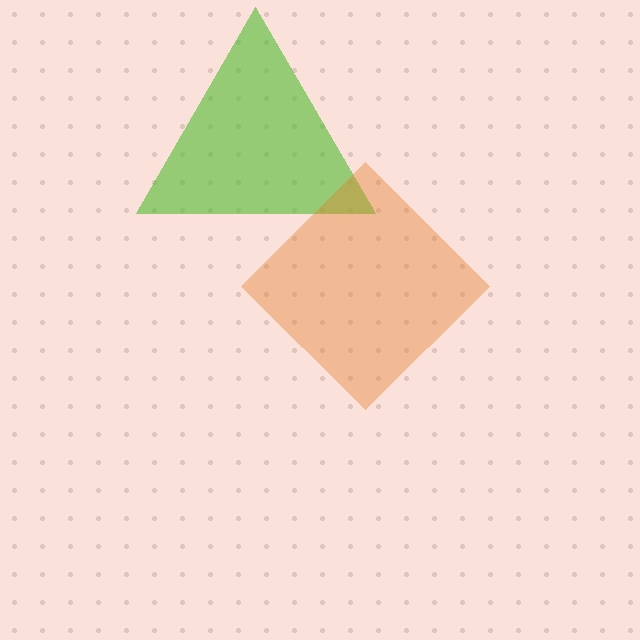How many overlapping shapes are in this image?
There are 2 overlapping shapes in the image.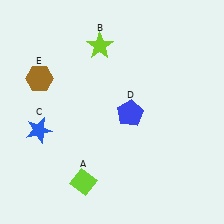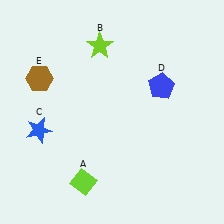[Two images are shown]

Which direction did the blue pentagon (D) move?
The blue pentagon (D) moved right.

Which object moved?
The blue pentagon (D) moved right.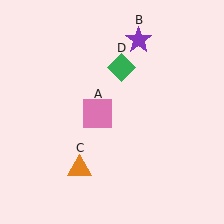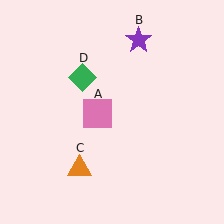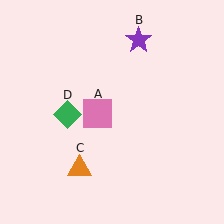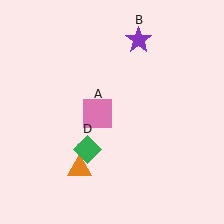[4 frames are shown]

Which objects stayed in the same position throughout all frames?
Pink square (object A) and purple star (object B) and orange triangle (object C) remained stationary.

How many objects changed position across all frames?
1 object changed position: green diamond (object D).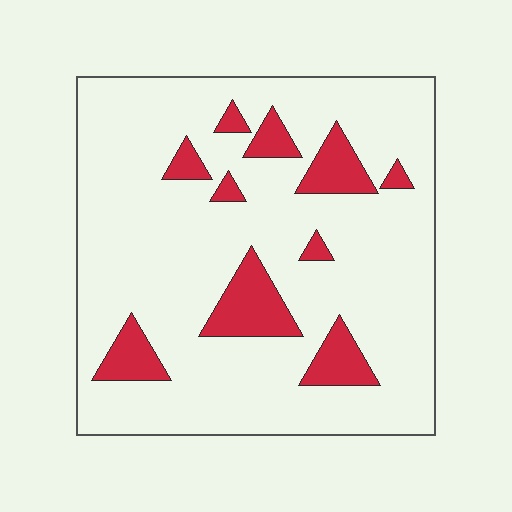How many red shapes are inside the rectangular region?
10.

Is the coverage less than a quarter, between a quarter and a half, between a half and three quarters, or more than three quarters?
Less than a quarter.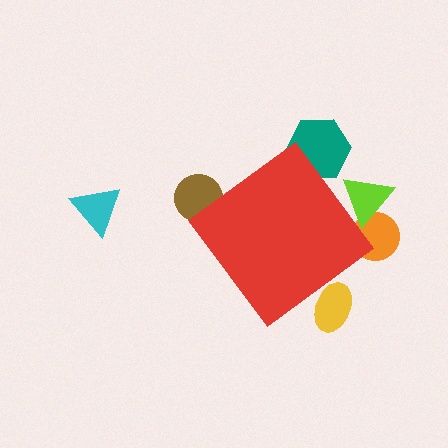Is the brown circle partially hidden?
Yes, the brown circle is partially hidden behind the red diamond.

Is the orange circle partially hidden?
Yes, the orange circle is partially hidden behind the red diamond.